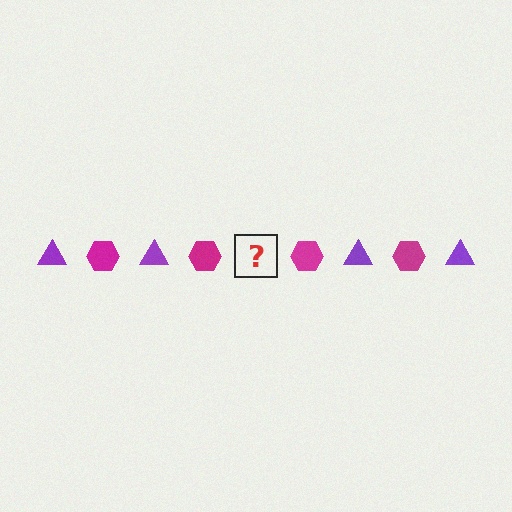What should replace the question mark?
The question mark should be replaced with a purple triangle.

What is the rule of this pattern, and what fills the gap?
The rule is that the pattern alternates between purple triangle and magenta hexagon. The gap should be filled with a purple triangle.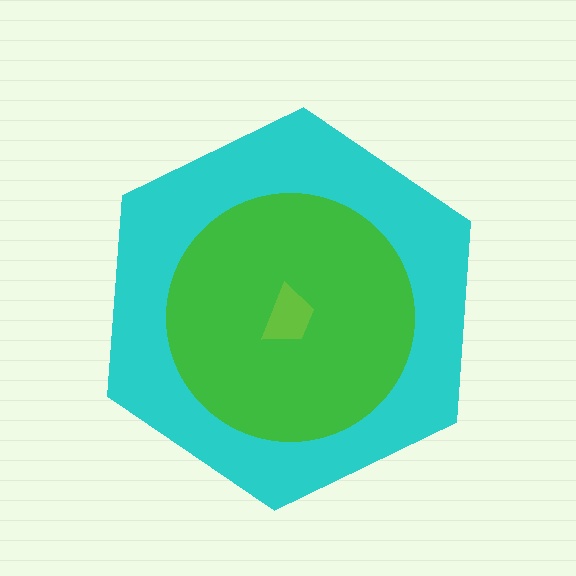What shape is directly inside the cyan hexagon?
The green circle.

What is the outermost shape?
The cyan hexagon.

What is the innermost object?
The lime trapezoid.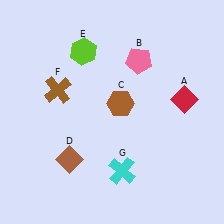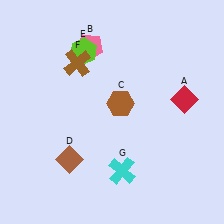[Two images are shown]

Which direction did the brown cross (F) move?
The brown cross (F) moved up.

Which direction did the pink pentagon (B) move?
The pink pentagon (B) moved left.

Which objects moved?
The objects that moved are: the pink pentagon (B), the brown cross (F).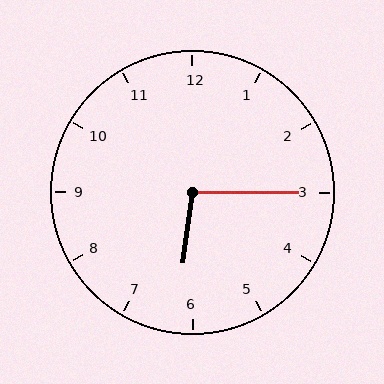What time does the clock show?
6:15.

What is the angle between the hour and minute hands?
Approximately 98 degrees.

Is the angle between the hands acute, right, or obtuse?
It is obtuse.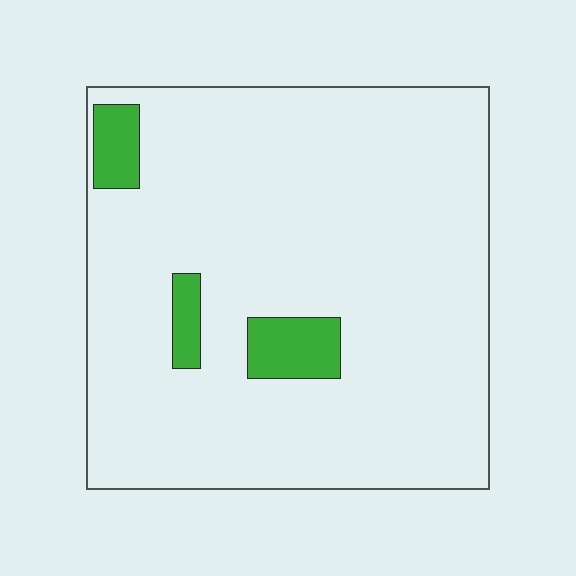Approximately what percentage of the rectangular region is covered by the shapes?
Approximately 10%.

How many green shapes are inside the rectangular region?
3.